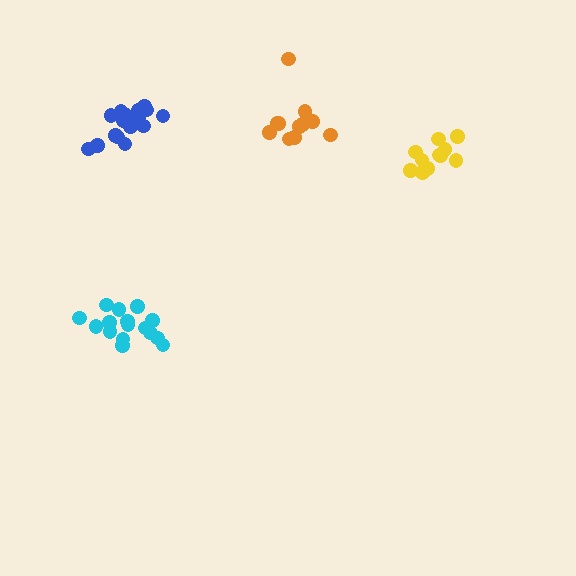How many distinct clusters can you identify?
There are 4 distinct clusters.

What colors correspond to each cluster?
The clusters are colored: cyan, orange, blue, yellow.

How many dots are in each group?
Group 1: 16 dots, Group 2: 12 dots, Group 3: 16 dots, Group 4: 11 dots (55 total).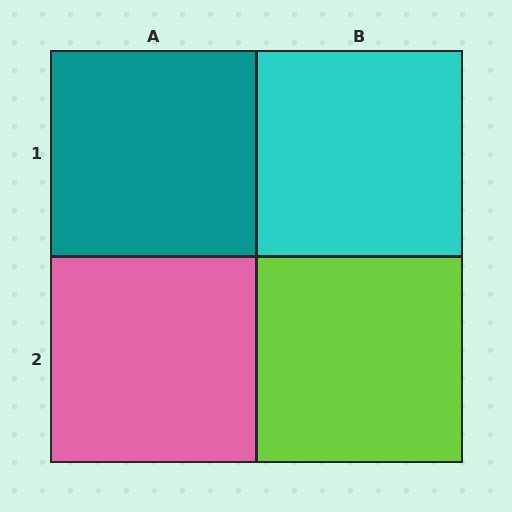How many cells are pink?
1 cell is pink.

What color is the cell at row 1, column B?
Cyan.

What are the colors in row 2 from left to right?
Pink, lime.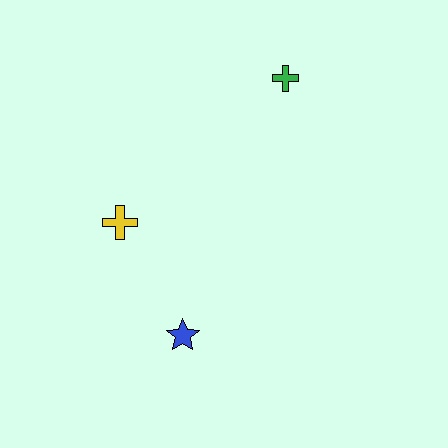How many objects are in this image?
There are 3 objects.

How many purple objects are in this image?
There are no purple objects.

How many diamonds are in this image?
There are no diamonds.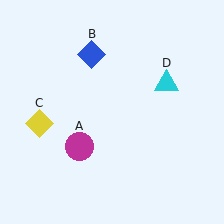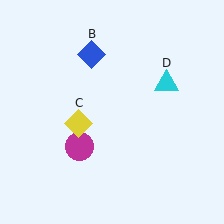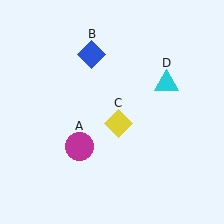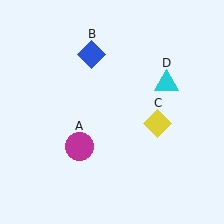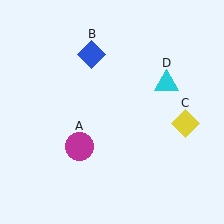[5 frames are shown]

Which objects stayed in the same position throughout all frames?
Magenta circle (object A) and blue diamond (object B) and cyan triangle (object D) remained stationary.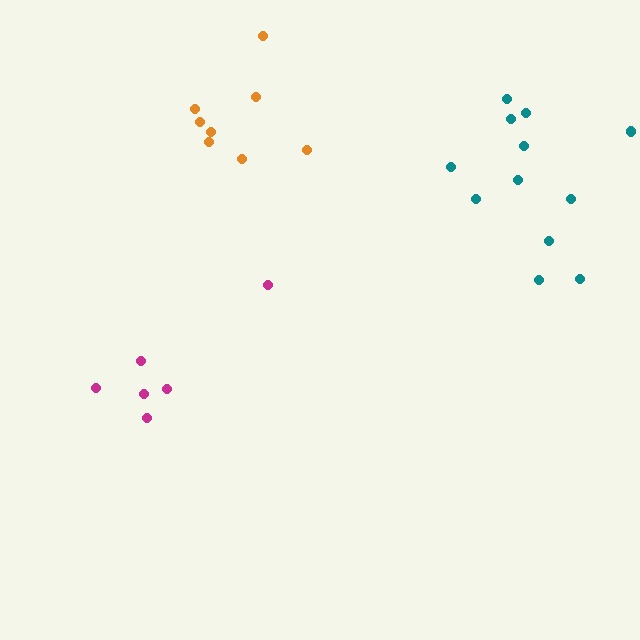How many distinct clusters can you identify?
There are 3 distinct clusters.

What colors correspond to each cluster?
The clusters are colored: orange, teal, magenta.